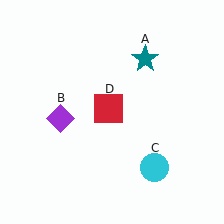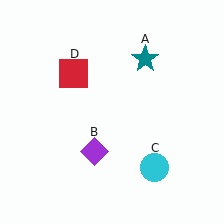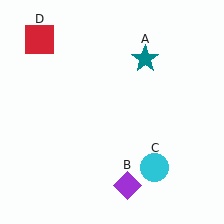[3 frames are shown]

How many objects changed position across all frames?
2 objects changed position: purple diamond (object B), red square (object D).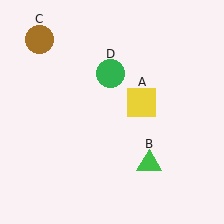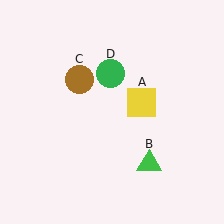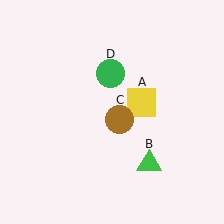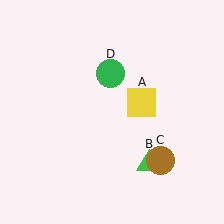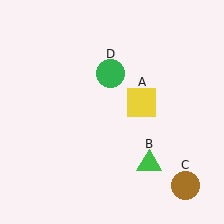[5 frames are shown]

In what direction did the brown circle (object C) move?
The brown circle (object C) moved down and to the right.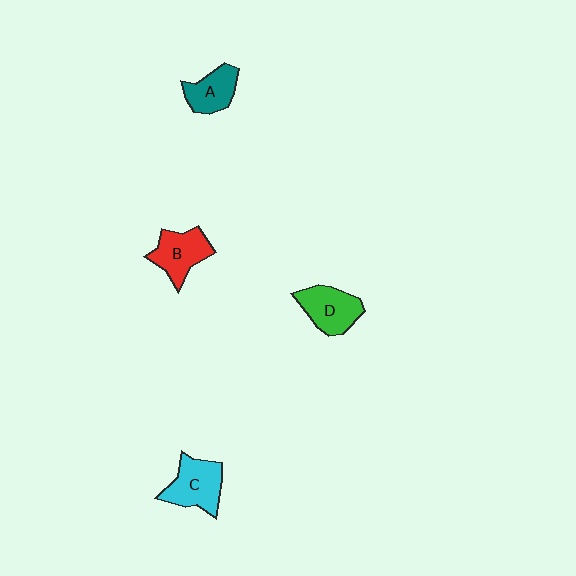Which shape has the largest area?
Shape C (cyan).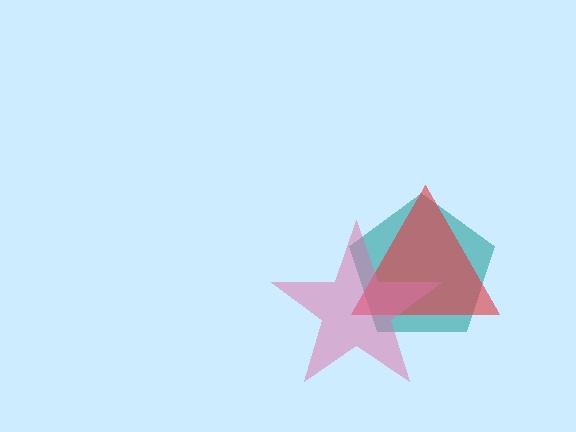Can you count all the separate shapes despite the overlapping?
Yes, there are 3 separate shapes.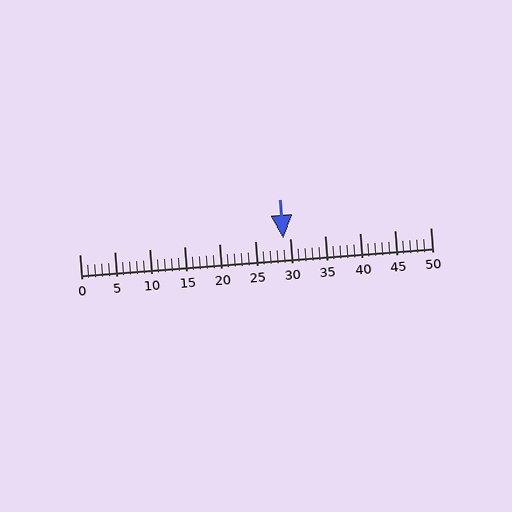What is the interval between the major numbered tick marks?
The major tick marks are spaced 5 units apart.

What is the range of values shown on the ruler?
The ruler shows values from 0 to 50.